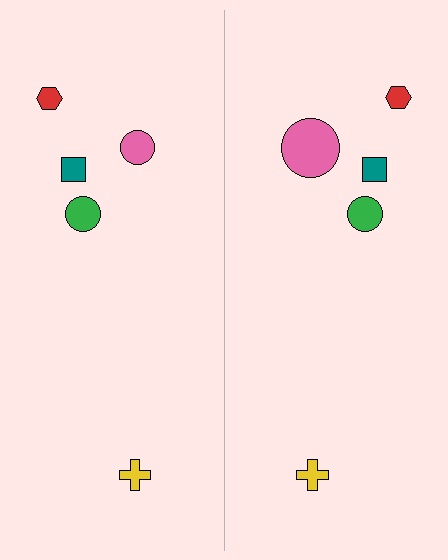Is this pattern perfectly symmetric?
No, the pattern is not perfectly symmetric. The pink circle on the right side has a different size than its mirror counterpart.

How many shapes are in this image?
There are 10 shapes in this image.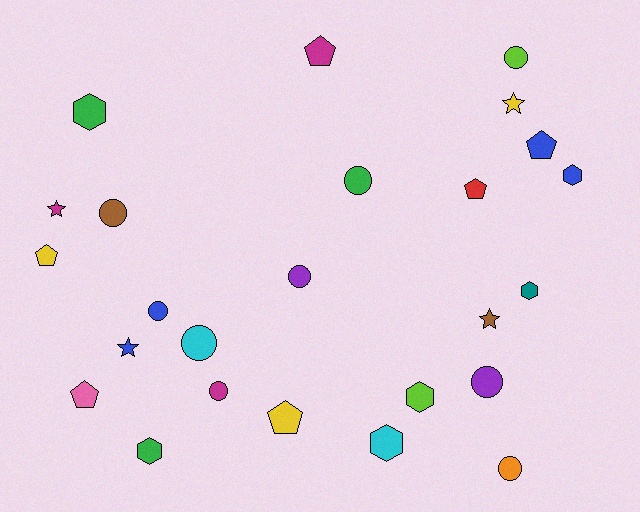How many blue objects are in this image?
There are 4 blue objects.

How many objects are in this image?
There are 25 objects.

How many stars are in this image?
There are 4 stars.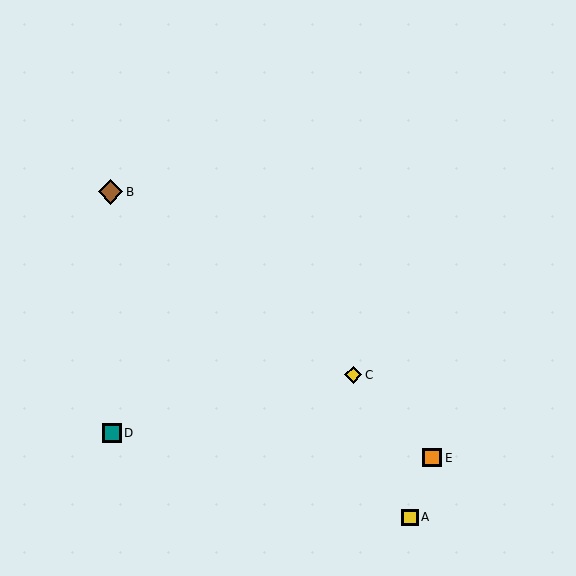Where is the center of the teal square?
The center of the teal square is at (112, 433).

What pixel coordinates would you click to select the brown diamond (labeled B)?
Click at (110, 192) to select the brown diamond B.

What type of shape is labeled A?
Shape A is a yellow square.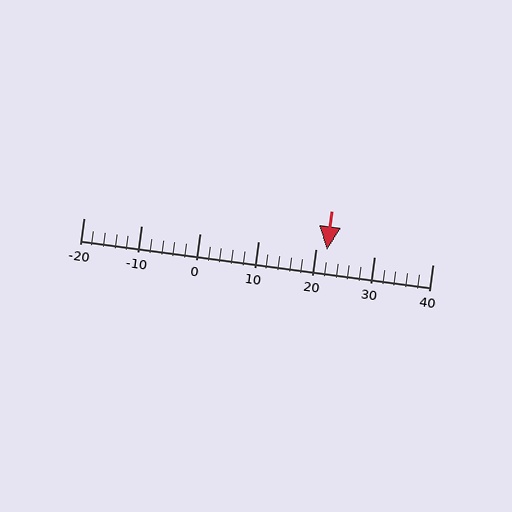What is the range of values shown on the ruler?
The ruler shows values from -20 to 40.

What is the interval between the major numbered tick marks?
The major tick marks are spaced 10 units apart.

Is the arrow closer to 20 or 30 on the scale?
The arrow is closer to 20.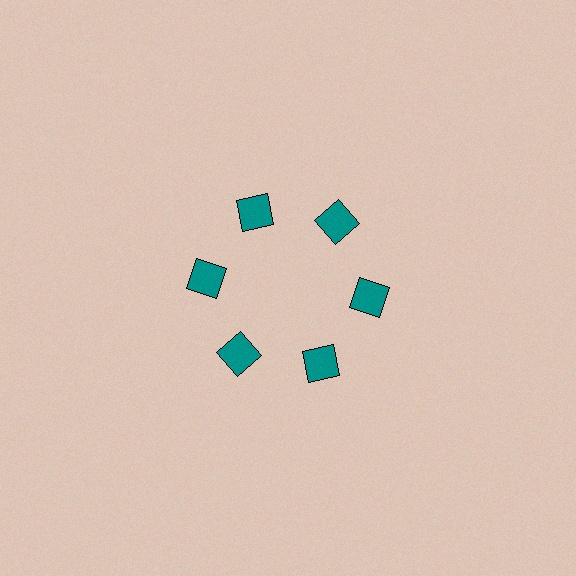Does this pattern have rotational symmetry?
Yes, this pattern has 6-fold rotational symmetry. It looks the same after rotating 60 degrees around the center.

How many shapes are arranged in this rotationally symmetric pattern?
There are 6 shapes, arranged in 6 groups of 1.